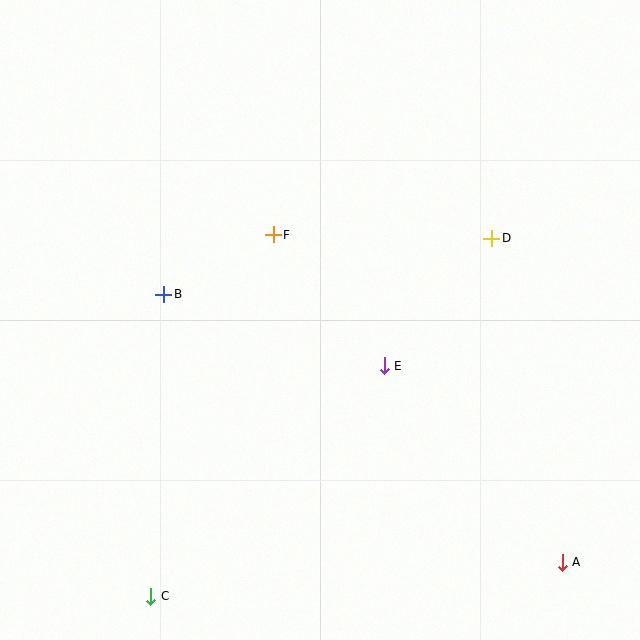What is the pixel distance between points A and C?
The distance between A and C is 413 pixels.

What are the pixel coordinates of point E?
Point E is at (384, 366).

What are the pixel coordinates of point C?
Point C is at (150, 596).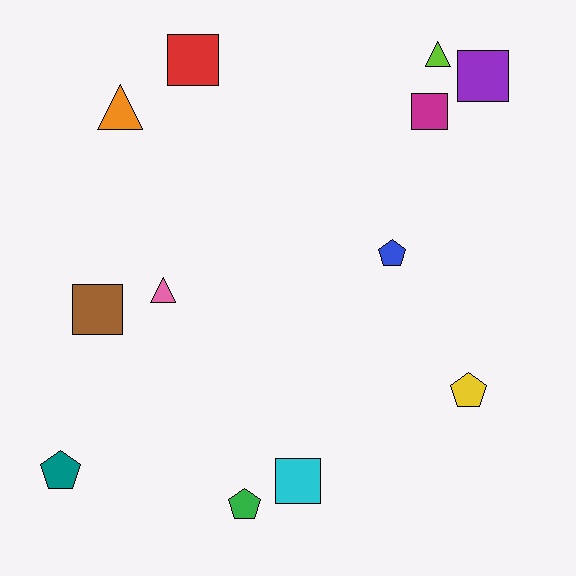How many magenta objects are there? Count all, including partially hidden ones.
There is 1 magenta object.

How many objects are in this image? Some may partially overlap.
There are 12 objects.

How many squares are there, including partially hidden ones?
There are 5 squares.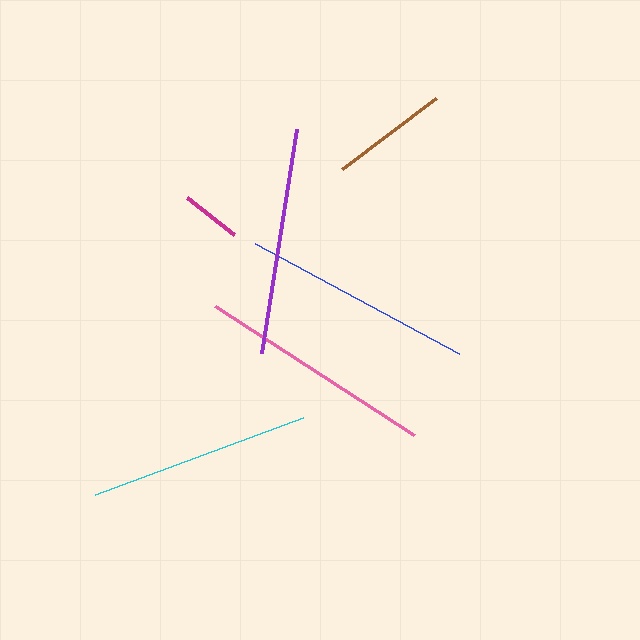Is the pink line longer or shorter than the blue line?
The pink line is longer than the blue line.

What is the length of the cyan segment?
The cyan segment is approximately 222 pixels long.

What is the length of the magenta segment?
The magenta segment is approximately 60 pixels long.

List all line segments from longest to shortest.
From longest to shortest: pink, blue, purple, cyan, brown, magenta.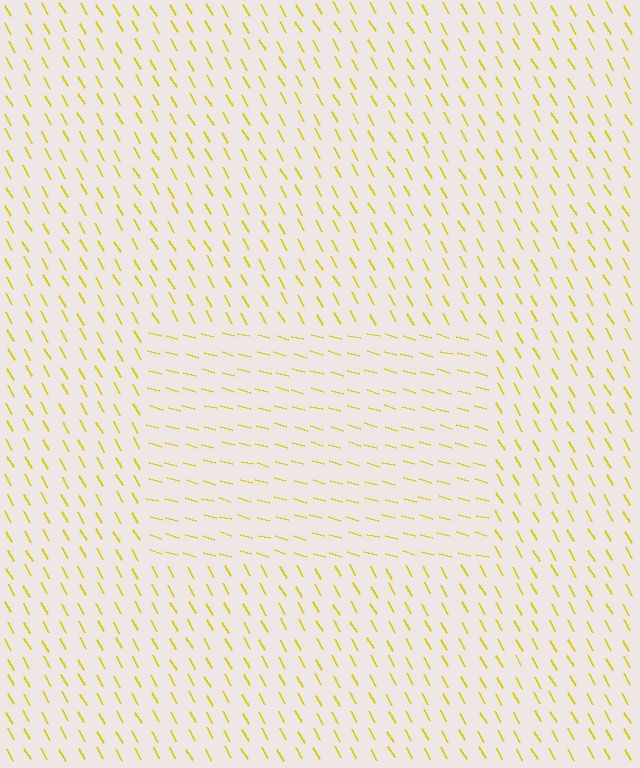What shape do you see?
I see a rectangle.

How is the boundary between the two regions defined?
The boundary is defined purely by a change in line orientation (approximately 45 degrees difference). All lines are the same color and thickness.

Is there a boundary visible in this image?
Yes, there is a texture boundary formed by a change in line orientation.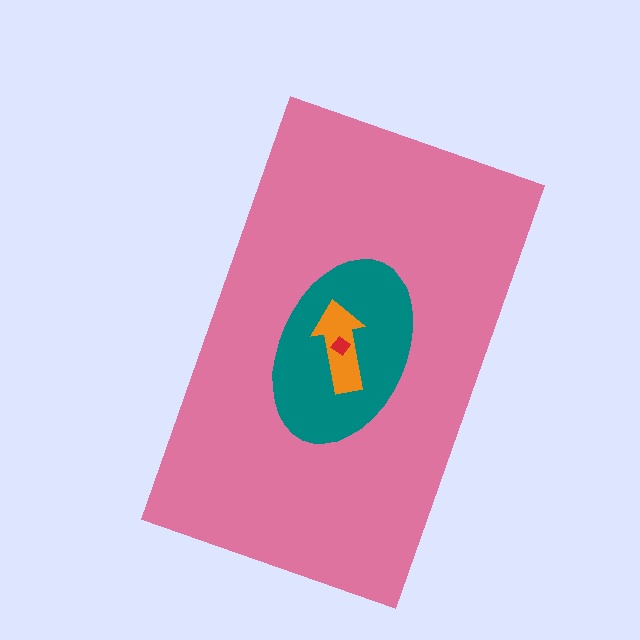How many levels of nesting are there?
4.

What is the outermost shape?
The pink rectangle.